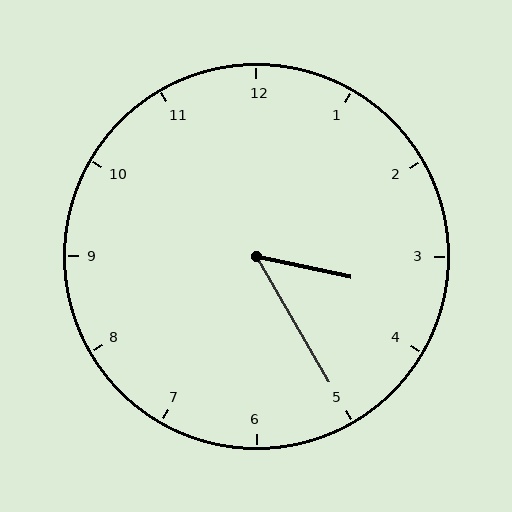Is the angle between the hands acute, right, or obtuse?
It is acute.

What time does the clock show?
3:25.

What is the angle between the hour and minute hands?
Approximately 48 degrees.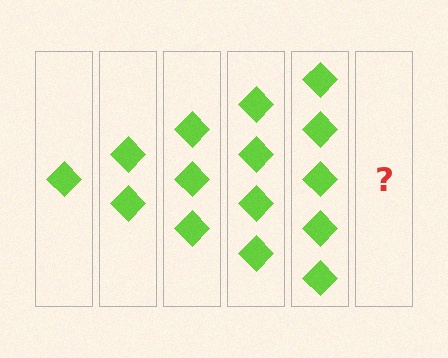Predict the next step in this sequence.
The next step is 6 diamonds.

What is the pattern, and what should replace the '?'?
The pattern is that each step adds one more diamond. The '?' should be 6 diamonds.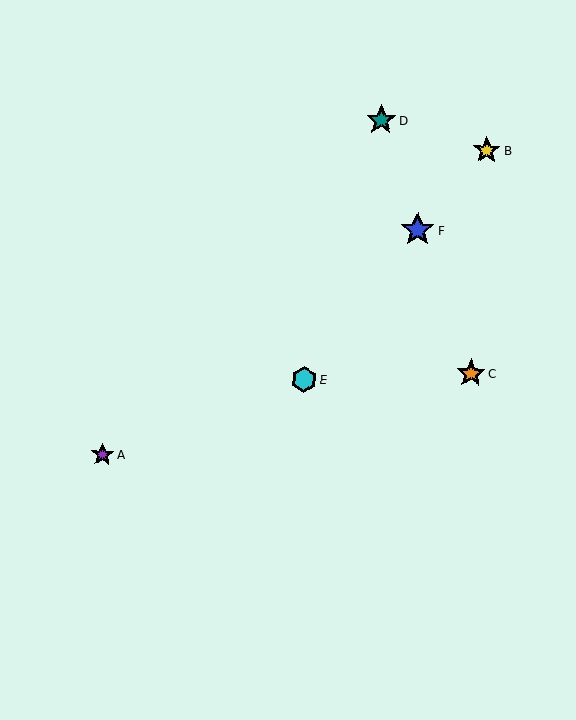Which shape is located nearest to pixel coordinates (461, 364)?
The orange star (labeled C) at (471, 374) is nearest to that location.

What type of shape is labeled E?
Shape E is a cyan hexagon.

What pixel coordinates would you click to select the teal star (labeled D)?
Click at (381, 120) to select the teal star D.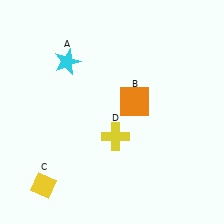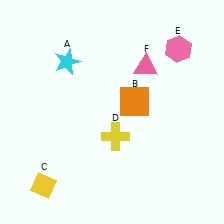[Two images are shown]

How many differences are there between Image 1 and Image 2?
There are 2 differences between the two images.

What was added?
A pink hexagon (E), a pink triangle (F) were added in Image 2.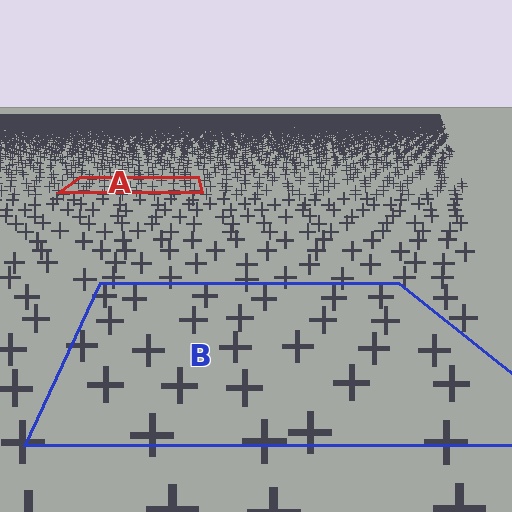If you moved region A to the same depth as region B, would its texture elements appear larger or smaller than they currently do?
They would appear larger. At a closer depth, the same texture elements are projected at a bigger on-screen size.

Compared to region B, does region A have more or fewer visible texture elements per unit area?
Region A has more texture elements per unit area — they are packed more densely because it is farther away.